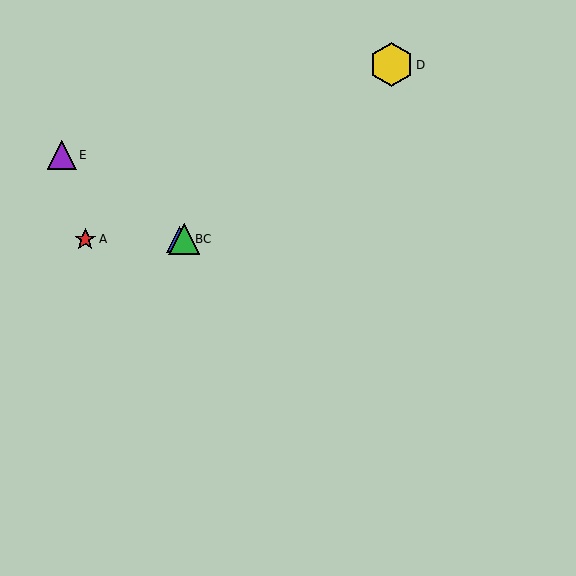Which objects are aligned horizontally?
Objects A, B, C are aligned horizontally.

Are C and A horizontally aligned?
Yes, both are at y≈239.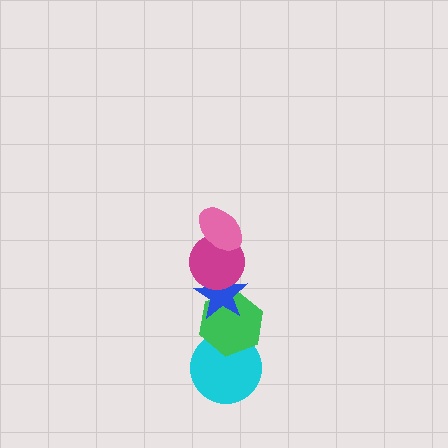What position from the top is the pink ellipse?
The pink ellipse is 1st from the top.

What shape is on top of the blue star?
The magenta circle is on top of the blue star.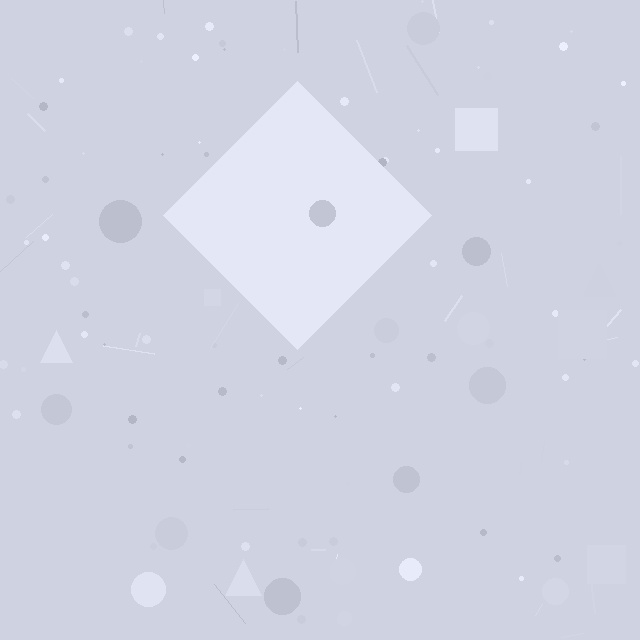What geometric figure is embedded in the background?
A diamond is embedded in the background.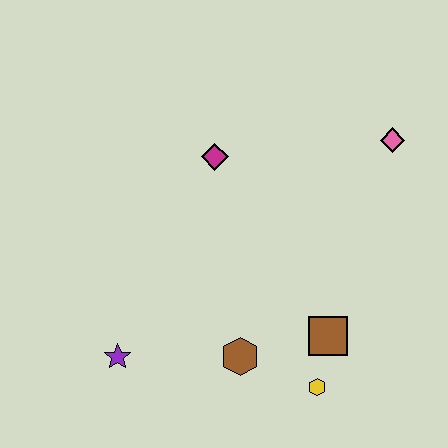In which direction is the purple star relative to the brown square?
The purple star is to the left of the brown square.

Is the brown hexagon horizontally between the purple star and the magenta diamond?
No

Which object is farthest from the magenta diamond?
The yellow hexagon is farthest from the magenta diamond.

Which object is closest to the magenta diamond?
The pink diamond is closest to the magenta diamond.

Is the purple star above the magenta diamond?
No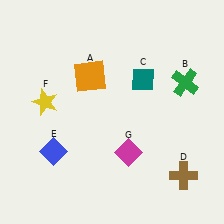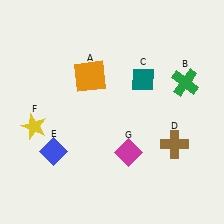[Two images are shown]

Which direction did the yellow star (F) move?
The yellow star (F) moved down.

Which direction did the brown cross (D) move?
The brown cross (D) moved up.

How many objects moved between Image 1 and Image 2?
2 objects moved between the two images.